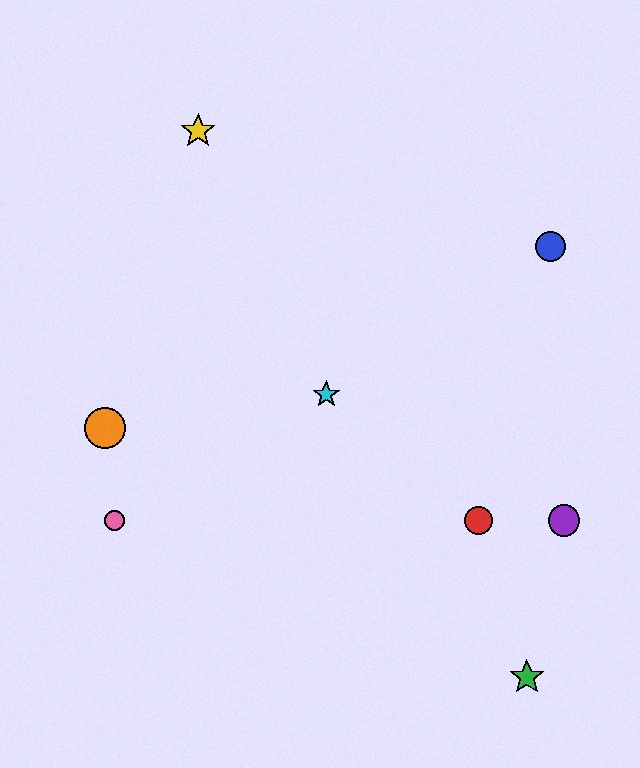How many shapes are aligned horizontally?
3 shapes (the red circle, the purple circle, the pink circle) are aligned horizontally.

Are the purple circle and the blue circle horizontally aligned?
No, the purple circle is at y≈520 and the blue circle is at y≈247.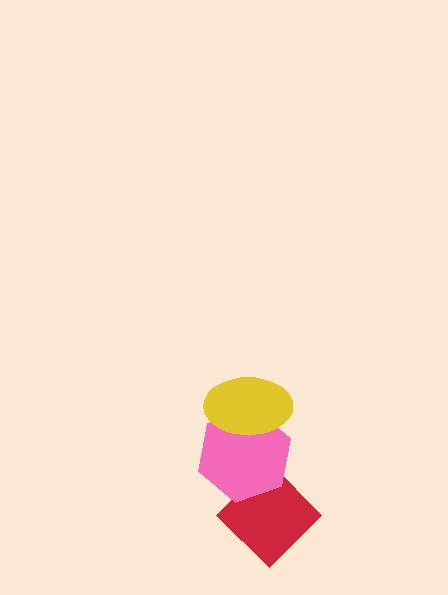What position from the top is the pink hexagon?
The pink hexagon is 2nd from the top.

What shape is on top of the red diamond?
The pink hexagon is on top of the red diamond.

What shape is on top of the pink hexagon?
The yellow ellipse is on top of the pink hexagon.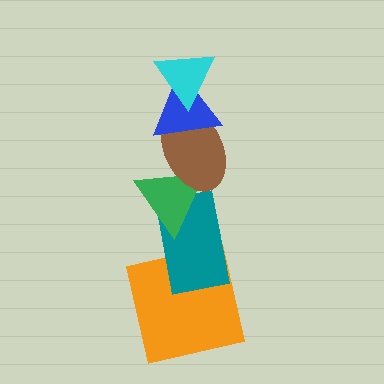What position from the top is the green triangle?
The green triangle is 4th from the top.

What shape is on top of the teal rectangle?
The green triangle is on top of the teal rectangle.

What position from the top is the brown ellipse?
The brown ellipse is 3rd from the top.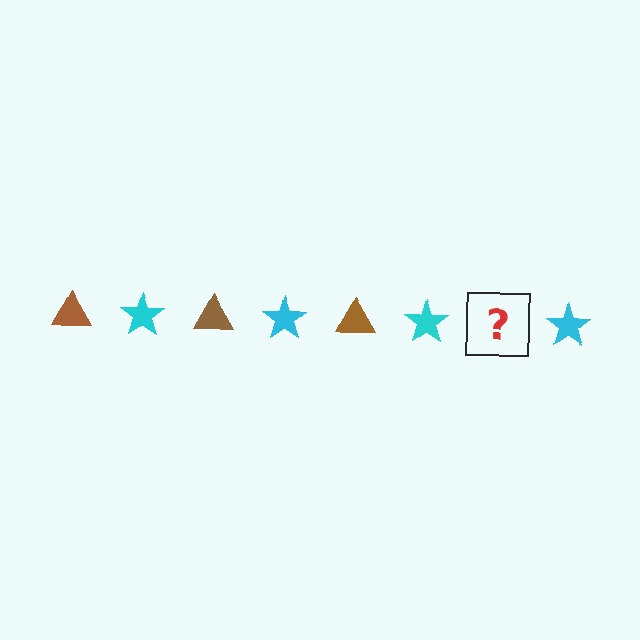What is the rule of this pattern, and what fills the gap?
The rule is that the pattern alternates between brown triangle and cyan star. The gap should be filled with a brown triangle.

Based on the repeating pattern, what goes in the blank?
The blank should be a brown triangle.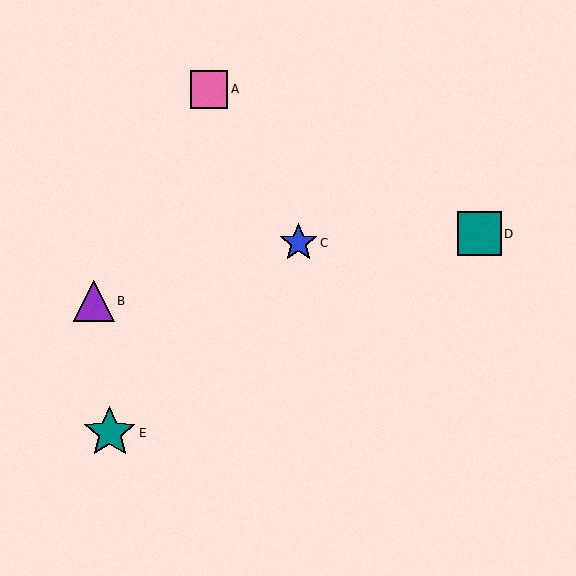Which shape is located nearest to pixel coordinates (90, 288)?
The purple triangle (labeled B) at (94, 301) is nearest to that location.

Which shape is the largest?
The teal star (labeled E) is the largest.